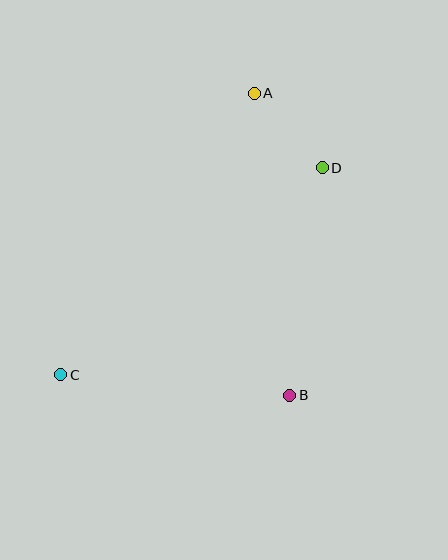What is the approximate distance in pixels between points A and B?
The distance between A and B is approximately 304 pixels.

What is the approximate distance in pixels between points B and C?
The distance between B and C is approximately 230 pixels.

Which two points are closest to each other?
Points A and D are closest to each other.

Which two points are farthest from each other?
Points A and C are farthest from each other.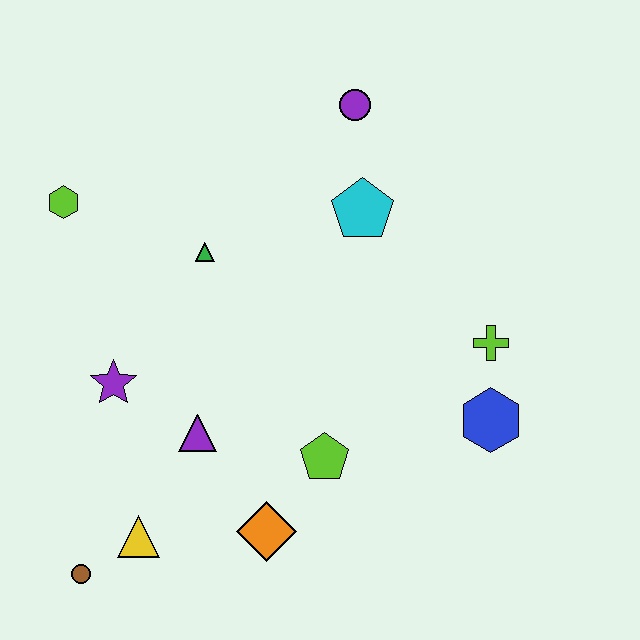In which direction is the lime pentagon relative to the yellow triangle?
The lime pentagon is to the right of the yellow triangle.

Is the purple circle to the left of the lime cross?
Yes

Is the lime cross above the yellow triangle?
Yes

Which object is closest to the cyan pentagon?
The purple circle is closest to the cyan pentagon.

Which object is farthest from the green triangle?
The brown circle is farthest from the green triangle.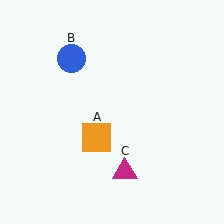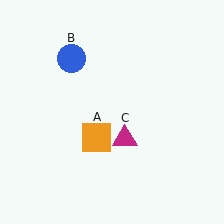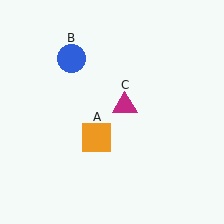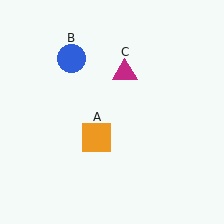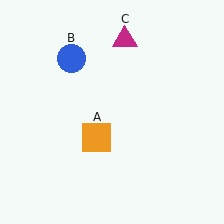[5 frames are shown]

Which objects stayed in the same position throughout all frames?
Orange square (object A) and blue circle (object B) remained stationary.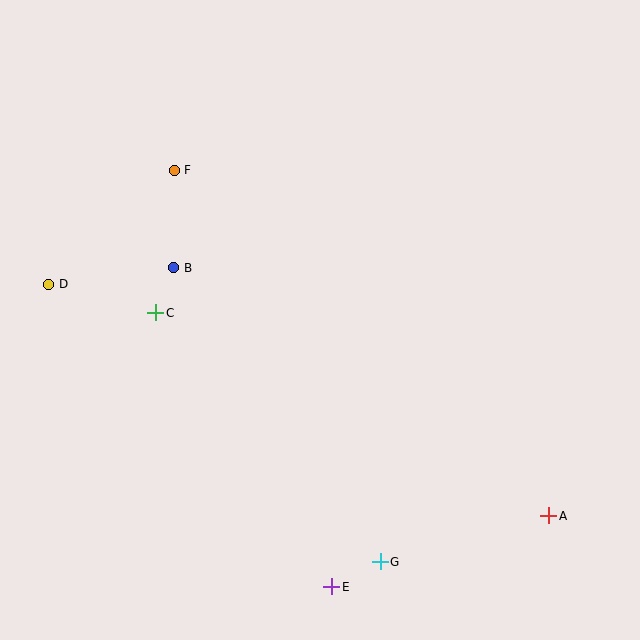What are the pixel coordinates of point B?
Point B is at (174, 268).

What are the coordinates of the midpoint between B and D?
The midpoint between B and D is at (111, 276).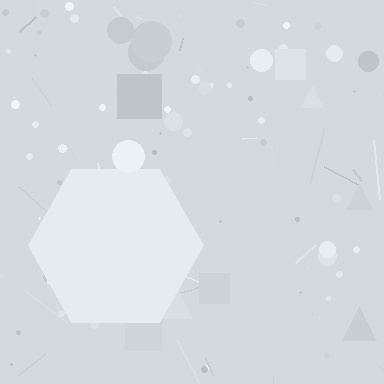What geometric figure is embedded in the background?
A hexagon is embedded in the background.